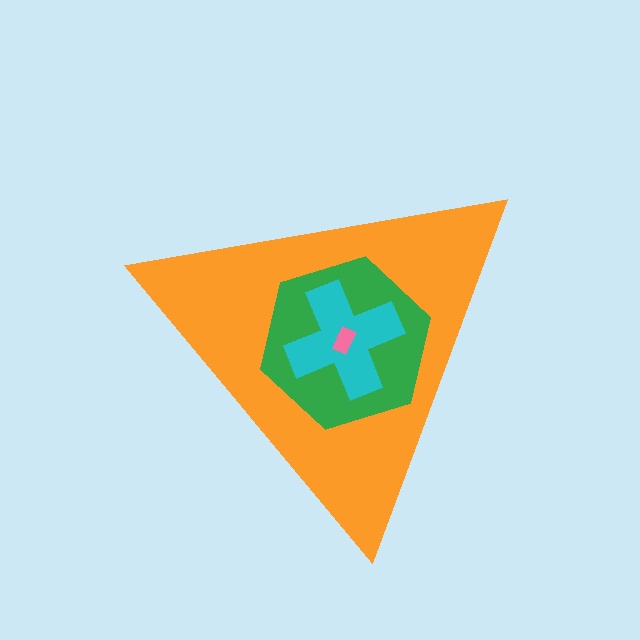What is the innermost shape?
The pink rectangle.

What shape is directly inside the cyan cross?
The pink rectangle.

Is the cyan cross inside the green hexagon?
Yes.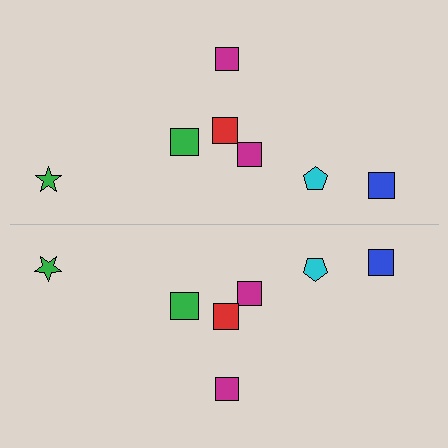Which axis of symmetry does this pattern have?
The pattern has a horizontal axis of symmetry running through the center of the image.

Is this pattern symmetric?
Yes, this pattern has bilateral (reflection) symmetry.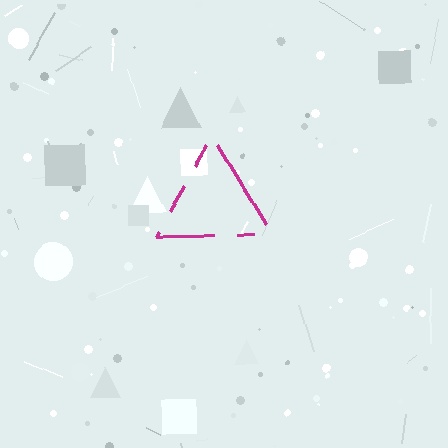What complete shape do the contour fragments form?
The contour fragments form a triangle.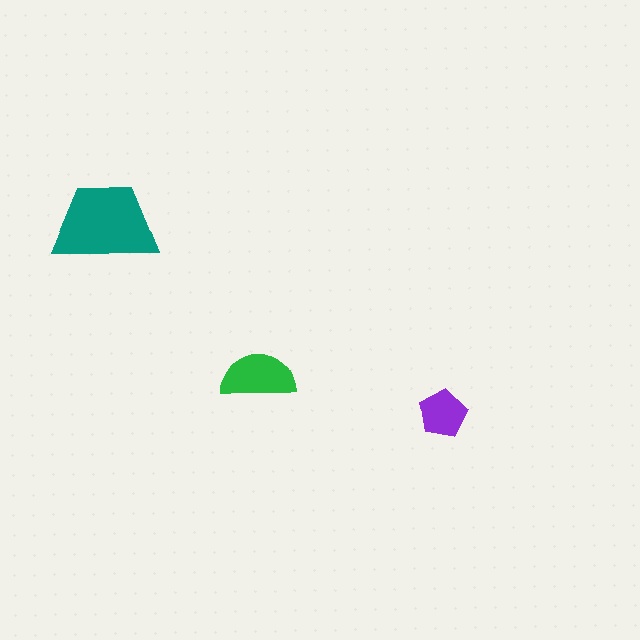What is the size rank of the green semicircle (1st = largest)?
2nd.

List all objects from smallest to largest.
The purple pentagon, the green semicircle, the teal trapezoid.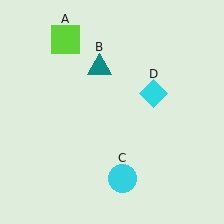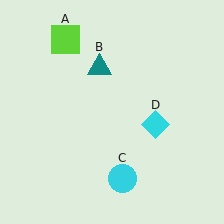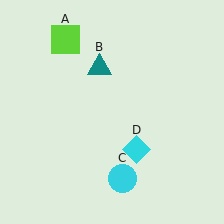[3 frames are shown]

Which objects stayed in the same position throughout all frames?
Lime square (object A) and teal triangle (object B) and cyan circle (object C) remained stationary.